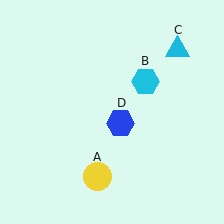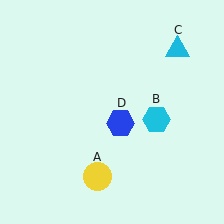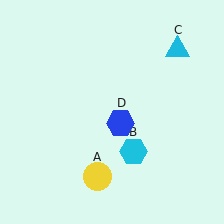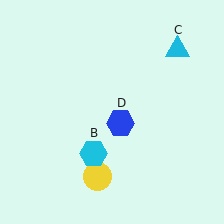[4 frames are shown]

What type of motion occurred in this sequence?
The cyan hexagon (object B) rotated clockwise around the center of the scene.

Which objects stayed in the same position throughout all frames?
Yellow circle (object A) and cyan triangle (object C) and blue hexagon (object D) remained stationary.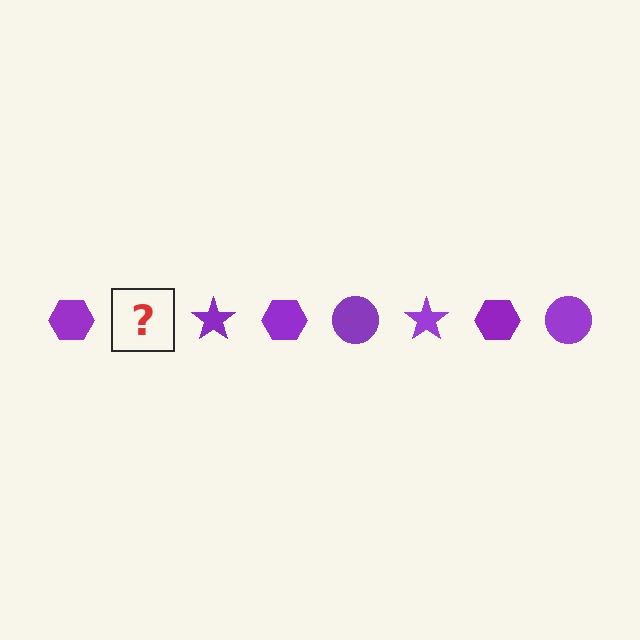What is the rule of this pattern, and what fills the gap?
The rule is that the pattern cycles through hexagon, circle, star shapes in purple. The gap should be filled with a purple circle.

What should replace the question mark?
The question mark should be replaced with a purple circle.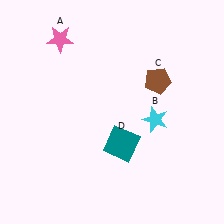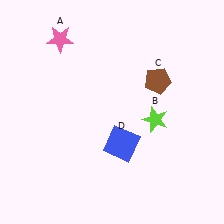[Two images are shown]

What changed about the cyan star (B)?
In Image 1, B is cyan. In Image 2, it changed to lime.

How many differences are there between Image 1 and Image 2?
There are 2 differences between the two images.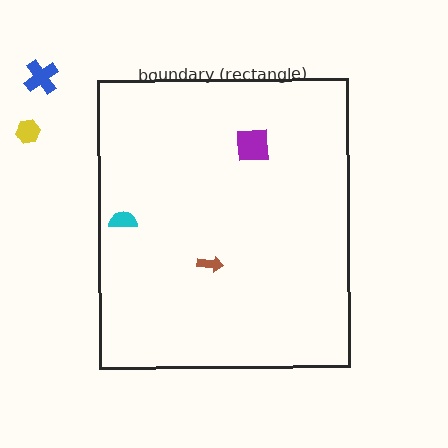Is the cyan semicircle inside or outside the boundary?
Inside.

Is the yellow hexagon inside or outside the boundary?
Outside.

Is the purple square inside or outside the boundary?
Inside.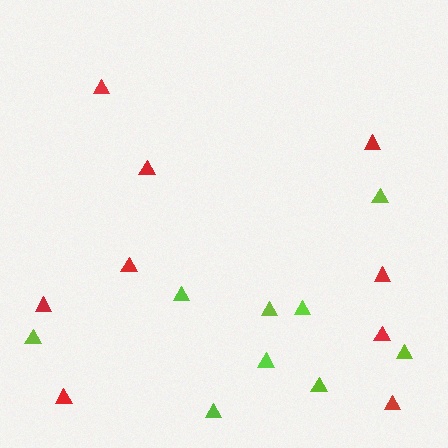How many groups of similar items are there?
There are 2 groups: one group of lime triangles (9) and one group of red triangles (9).